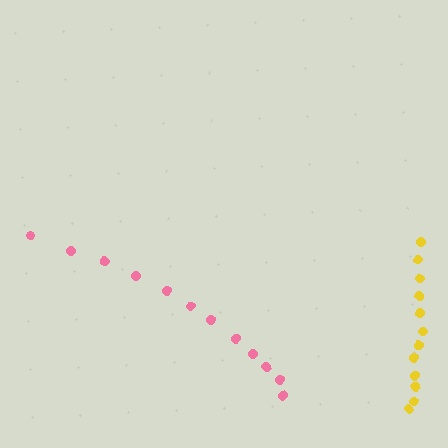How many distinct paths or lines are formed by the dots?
There are 2 distinct paths.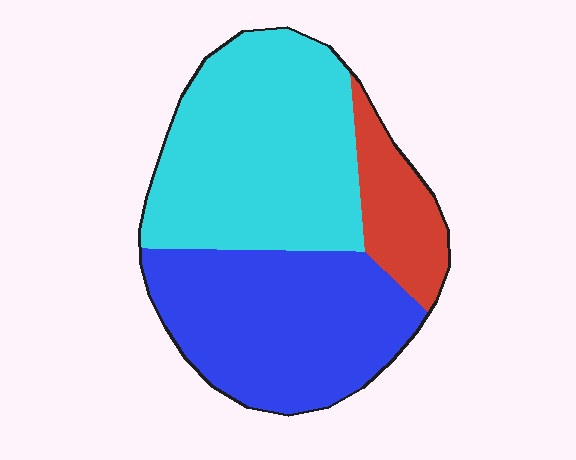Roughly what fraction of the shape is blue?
Blue takes up about two fifths (2/5) of the shape.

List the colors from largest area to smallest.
From largest to smallest: cyan, blue, red.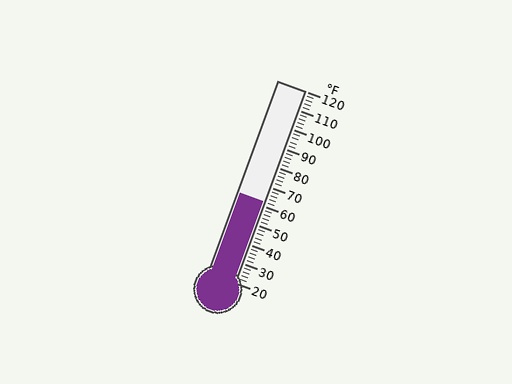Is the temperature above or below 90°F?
The temperature is below 90°F.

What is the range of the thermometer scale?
The thermometer scale ranges from 20°F to 120°F.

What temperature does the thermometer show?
The thermometer shows approximately 62°F.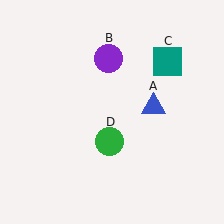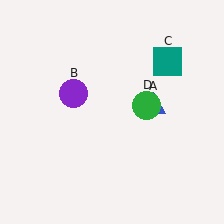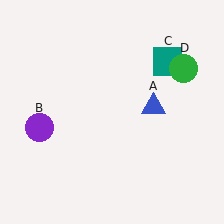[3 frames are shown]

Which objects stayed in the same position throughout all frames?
Blue triangle (object A) and teal square (object C) remained stationary.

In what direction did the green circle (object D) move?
The green circle (object D) moved up and to the right.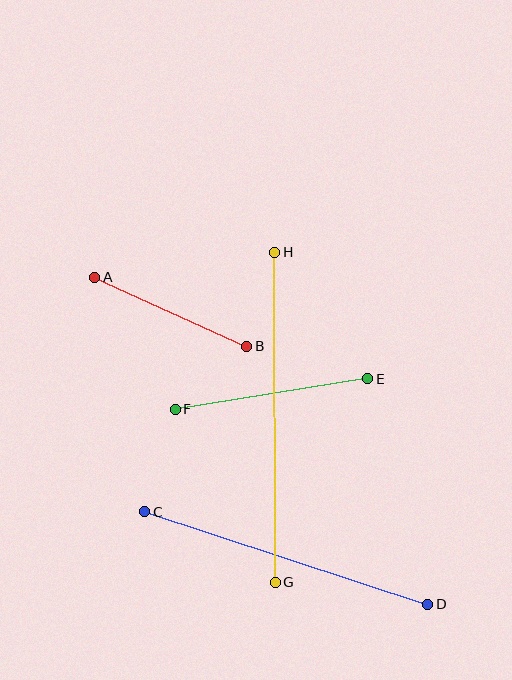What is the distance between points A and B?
The distance is approximately 167 pixels.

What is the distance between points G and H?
The distance is approximately 330 pixels.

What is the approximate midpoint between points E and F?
The midpoint is at approximately (271, 394) pixels.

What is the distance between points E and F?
The distance is approximately 195 pixels.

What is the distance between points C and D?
The distance is approximately 297 pixels.